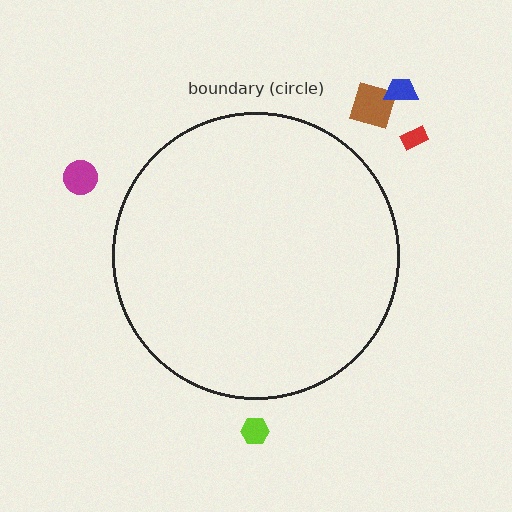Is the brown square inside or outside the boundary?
Outside.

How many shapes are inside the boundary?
0 inside, 5 outside.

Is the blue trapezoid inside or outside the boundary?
Outside.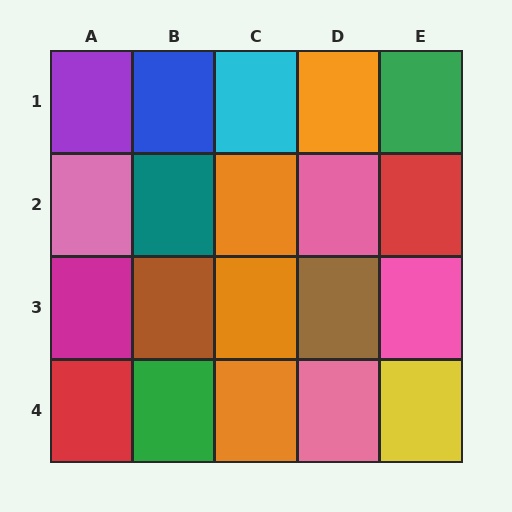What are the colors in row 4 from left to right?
Red, green, orange, pink, yellow.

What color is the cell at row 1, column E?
Green.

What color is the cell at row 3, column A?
Magenta.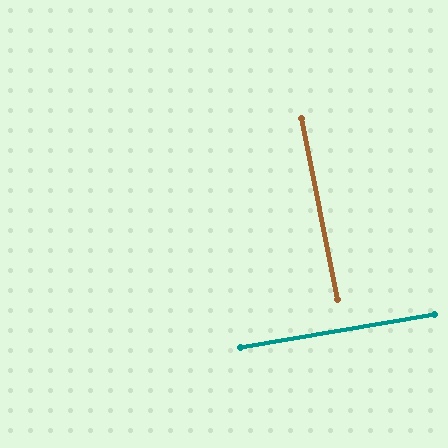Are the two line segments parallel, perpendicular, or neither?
Perpendicular — they meet at approximately 88°.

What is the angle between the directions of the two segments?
Approximately 88 degrees.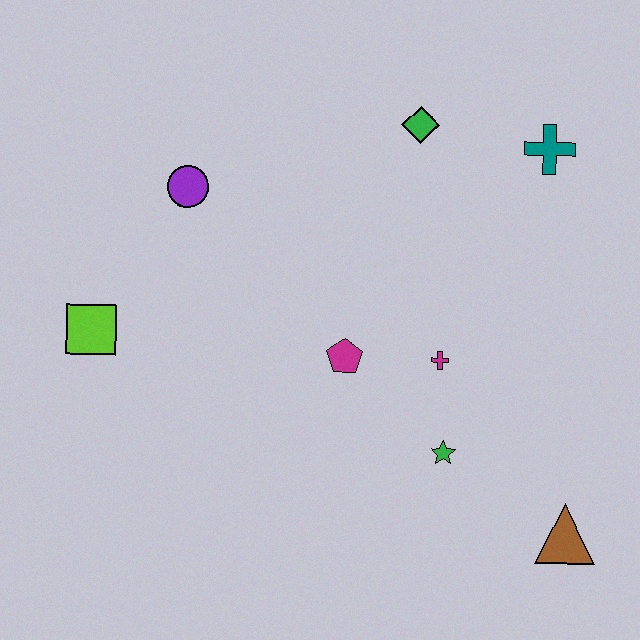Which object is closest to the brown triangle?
The green star is closest to the brown triangle.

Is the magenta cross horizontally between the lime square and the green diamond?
No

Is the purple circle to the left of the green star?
Yes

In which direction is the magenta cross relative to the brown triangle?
The magenta cross is above the brown triangle.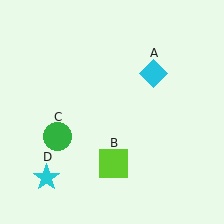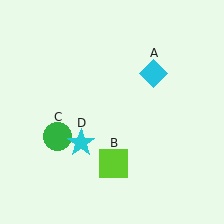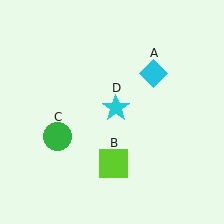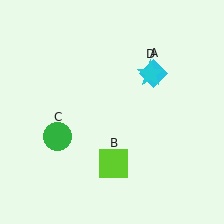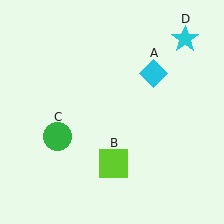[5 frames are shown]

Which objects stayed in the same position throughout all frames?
Cyan diamond (object A) and lime square (object B) and green circle (object C) remained stationary.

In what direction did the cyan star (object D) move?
The cyan star (object D) moved up and to the right.